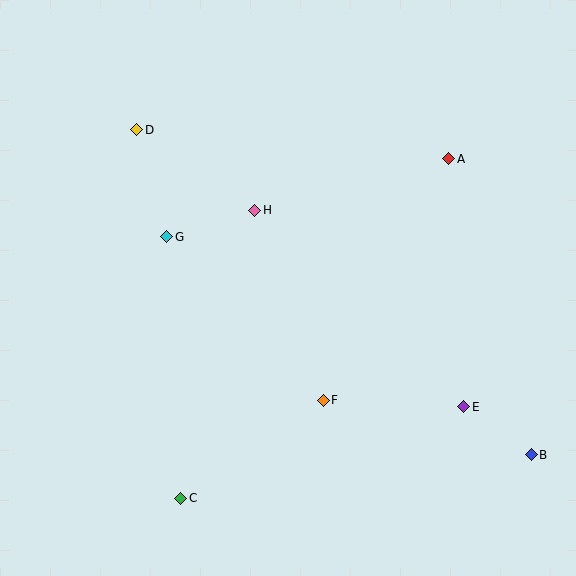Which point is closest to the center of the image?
Point H at (255, 210) is closest to the center.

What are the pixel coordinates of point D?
Point D is at (137, 130).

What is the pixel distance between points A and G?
The distance between A and G is 293 pixels.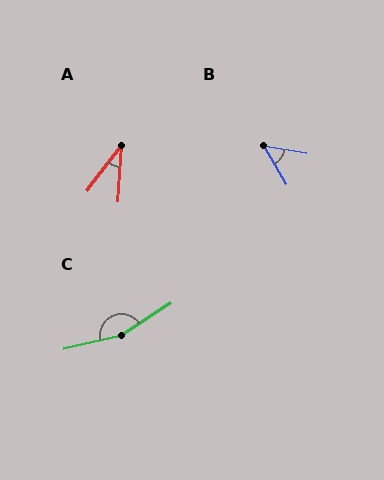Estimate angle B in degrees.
Approximately 49 degrees.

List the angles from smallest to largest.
A (33°), B (49°), C (160°).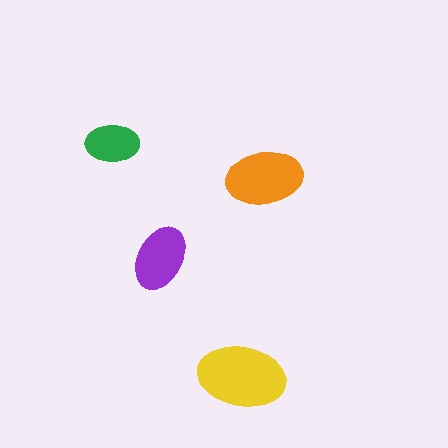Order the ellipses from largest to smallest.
the yellow one, the orange one, the purple one, the green one.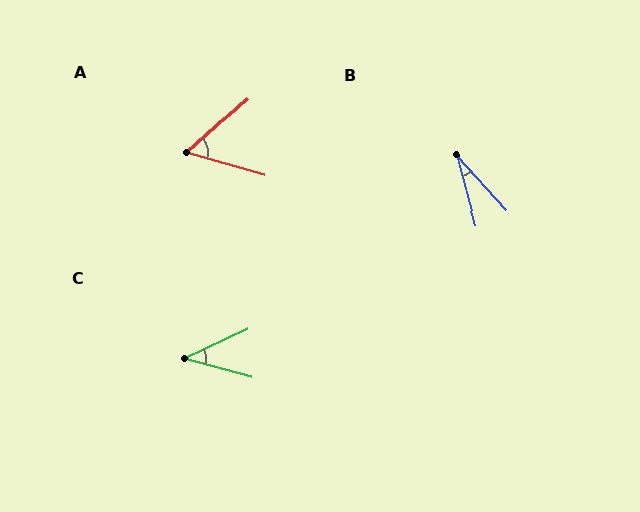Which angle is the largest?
A, at approximately 57 degrees.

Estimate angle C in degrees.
Approximately 40 degrees.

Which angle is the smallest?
B, at approximately 26 degrees.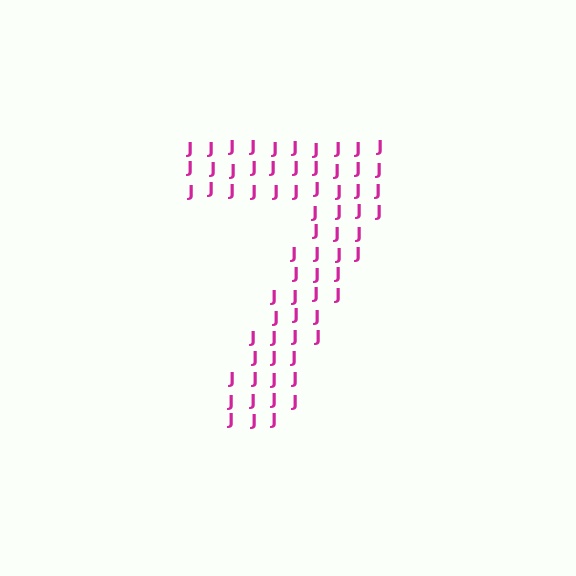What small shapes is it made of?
It is made of small letter J's.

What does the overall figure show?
The overall figure shows the digit 7.